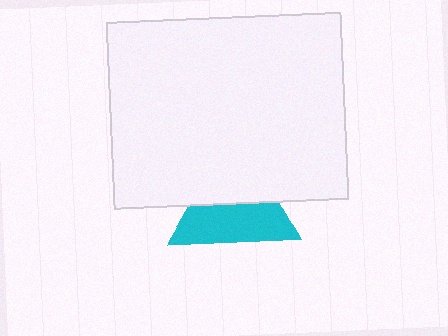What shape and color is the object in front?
The object in front is a white rectangle.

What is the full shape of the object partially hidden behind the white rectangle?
The partially hidden object is a cyan triangle.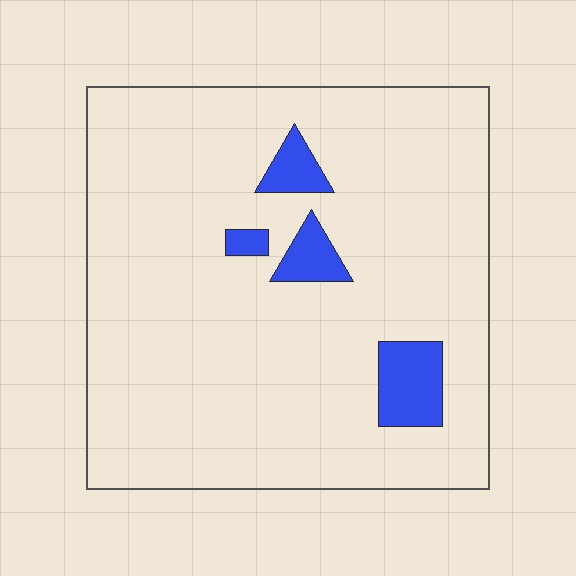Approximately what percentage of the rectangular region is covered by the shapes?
Approximately 10%.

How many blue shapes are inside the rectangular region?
4.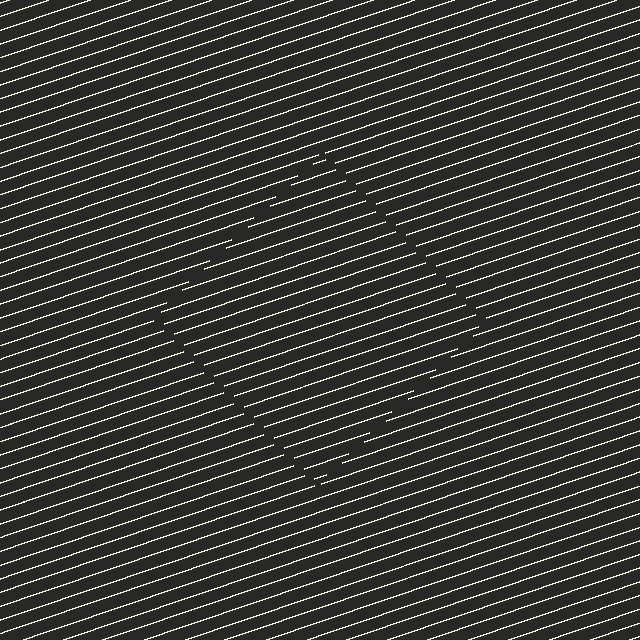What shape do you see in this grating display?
An illusory square. The interior of the shape contains the same grating, shifted by half a period — the contour is defined by the phase discontinuity where line-ends from the inner and outer gratings abut.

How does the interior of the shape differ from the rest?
The interior of the shape contains the same grating, shifted by half a period — the contour is defined by the phase discontinuity where line-ends from the inner and outer gratings abut.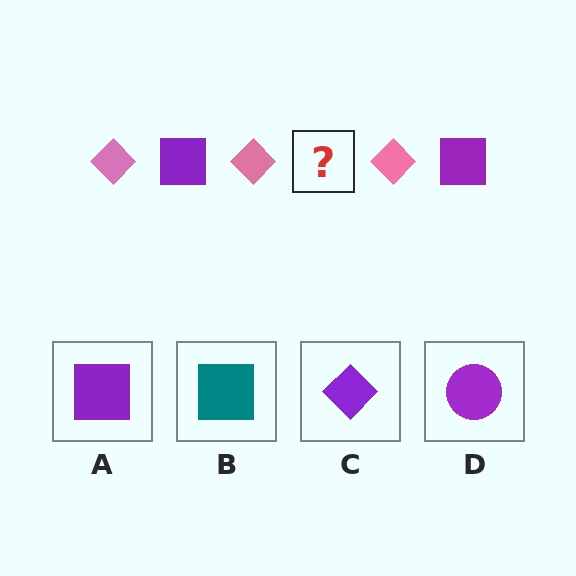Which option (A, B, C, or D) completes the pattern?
A.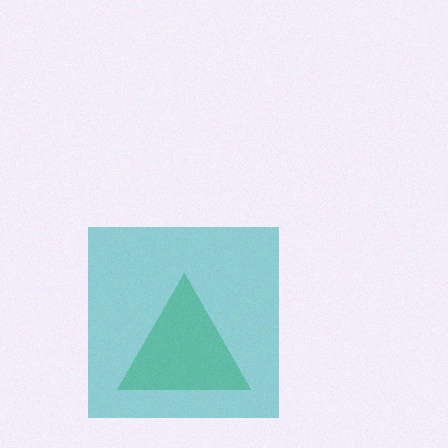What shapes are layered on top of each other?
The layered shapes are: a green triangle, a teal square.